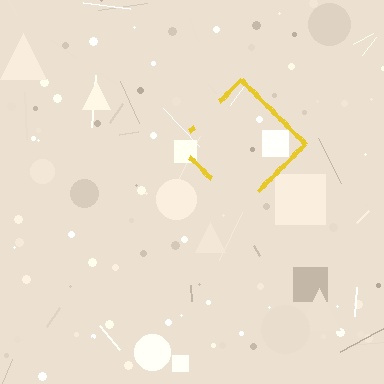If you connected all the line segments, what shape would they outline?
They would outline a diamond.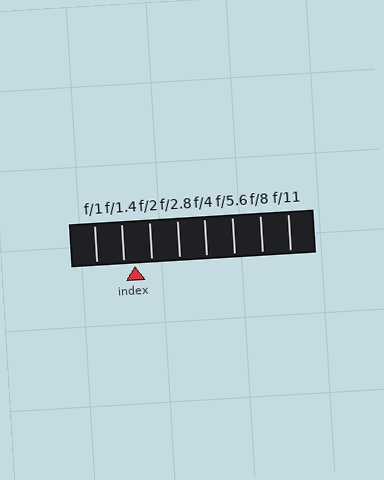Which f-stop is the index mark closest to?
The index mark is closest to f/1.4.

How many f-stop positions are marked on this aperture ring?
There are 8 f-stop positions marked.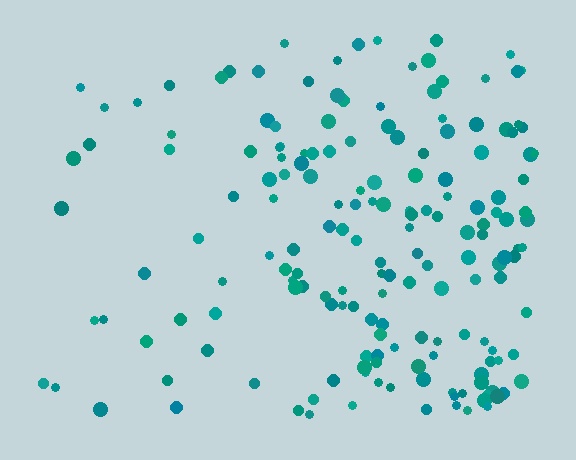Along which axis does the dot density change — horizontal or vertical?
Horizontal.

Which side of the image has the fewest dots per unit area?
The left.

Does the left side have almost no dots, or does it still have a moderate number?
Still a moderate number, just noticeably fewer than the right.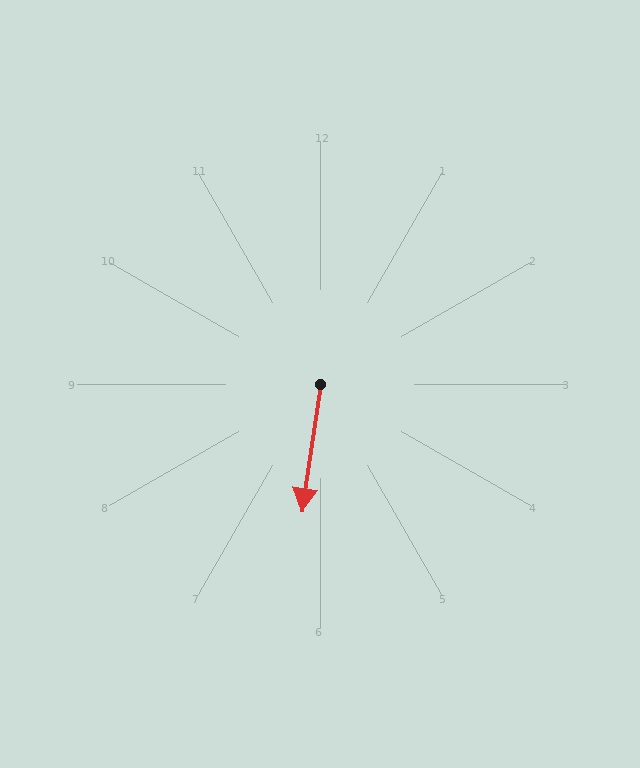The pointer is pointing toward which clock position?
Roughly 6 o'clock.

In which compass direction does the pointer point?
South.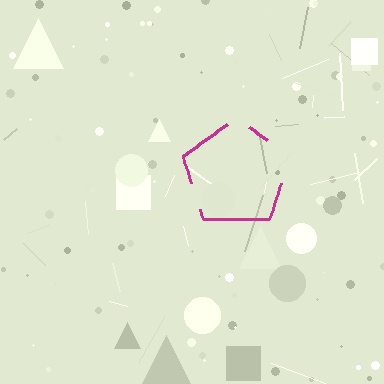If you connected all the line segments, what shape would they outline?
They would outline a pentagon.